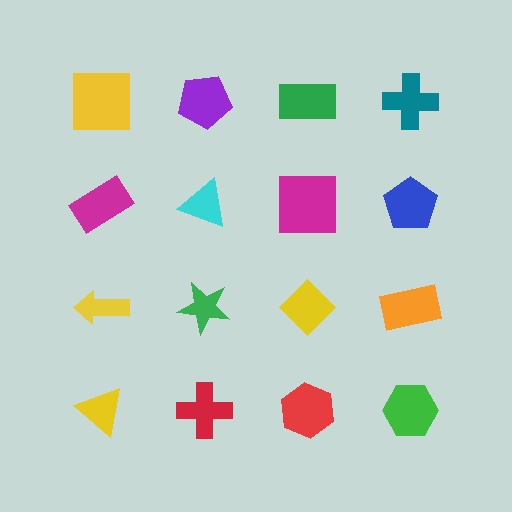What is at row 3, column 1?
A yellow arrow.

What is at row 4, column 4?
A green hexagon.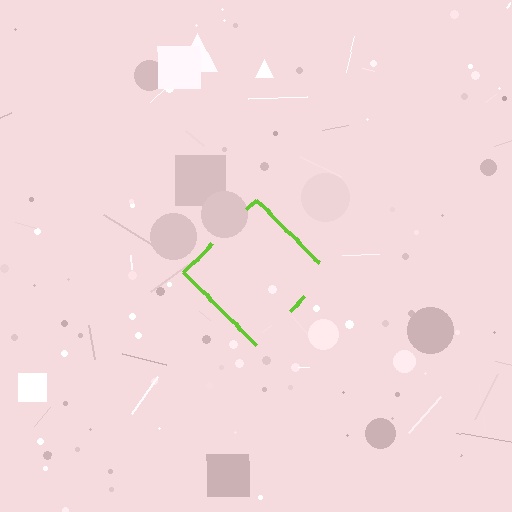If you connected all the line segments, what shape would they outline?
They would outline a diamond.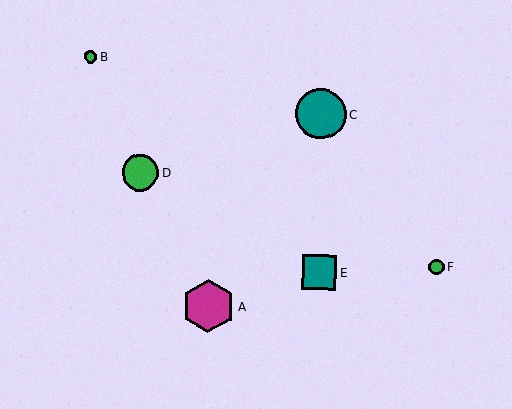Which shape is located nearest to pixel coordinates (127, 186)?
The green circle (labeled D) at (140, 173) is nearest to that location.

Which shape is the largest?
The magenta hexagon (labeled A) is the largest.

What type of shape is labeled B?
Shape B is a green circle.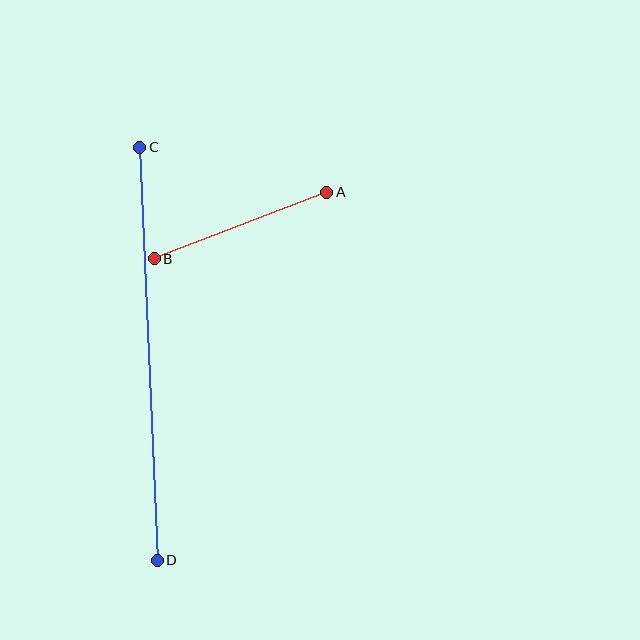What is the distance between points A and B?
The distance is approximately 185 pixels.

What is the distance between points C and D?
The distance is approximately 414 pixels.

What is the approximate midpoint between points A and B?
The midpoint is at approximately (240, 225) pixels.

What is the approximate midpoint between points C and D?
The midpoint is at approximately (148, 354) pixels.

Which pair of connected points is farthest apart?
Points C and D are farthest apart.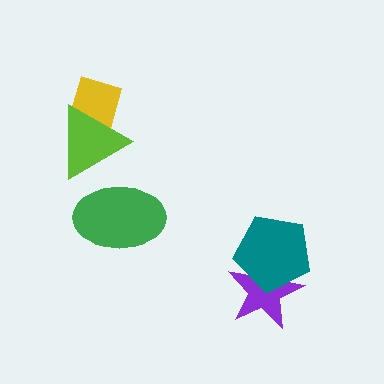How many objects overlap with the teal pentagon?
1 object overlaps with the teal pentagon.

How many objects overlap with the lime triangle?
1 object overlaps with the lime triangle.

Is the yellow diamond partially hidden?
Yes, it is partially covered by another shape.